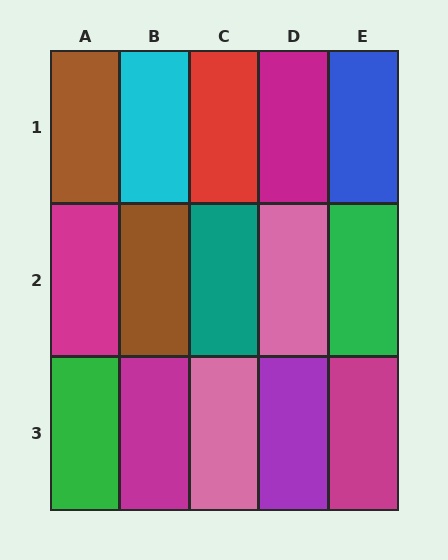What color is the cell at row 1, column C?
Red.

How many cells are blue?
1 cell is blue.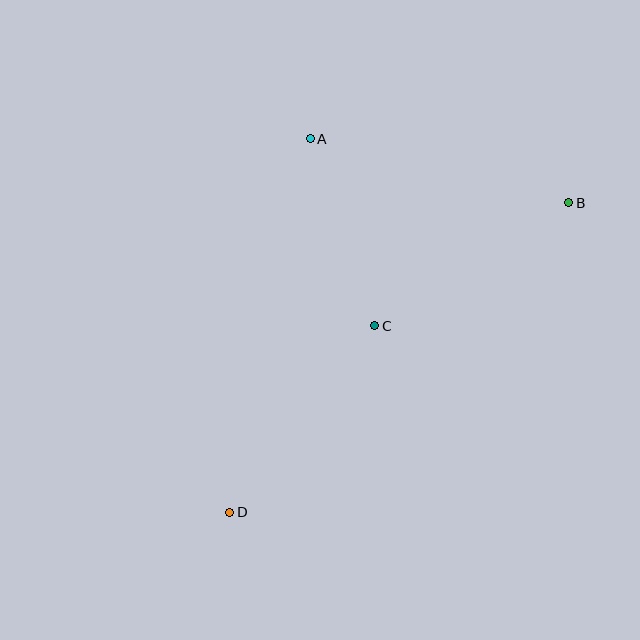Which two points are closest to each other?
Points A and C are closest to each other.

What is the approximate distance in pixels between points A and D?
The distance between A and D is approximately 382 pixels.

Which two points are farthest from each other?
Points B and D are farthest from each other.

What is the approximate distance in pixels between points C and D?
The distance between C and D is approximately 236 pixels.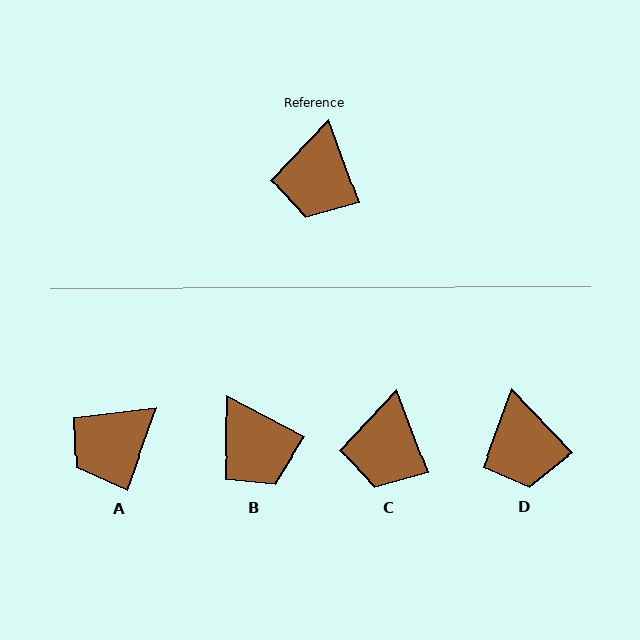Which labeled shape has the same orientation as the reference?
C.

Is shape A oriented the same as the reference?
No, it is off by about 40 degrees.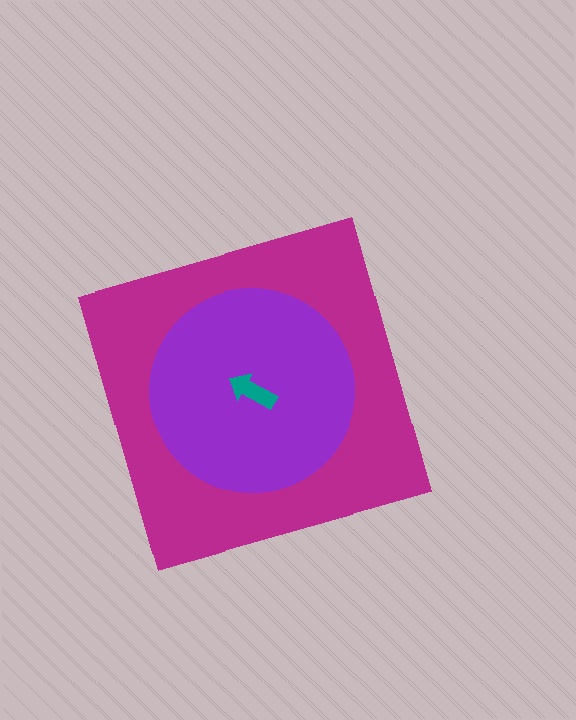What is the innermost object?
The teal arrow.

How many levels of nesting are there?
3.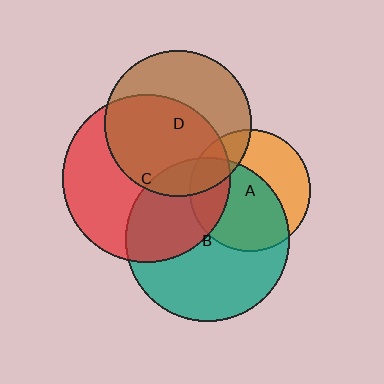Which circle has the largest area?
Circle C (red).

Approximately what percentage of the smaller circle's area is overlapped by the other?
Approximately 15%.